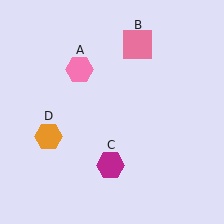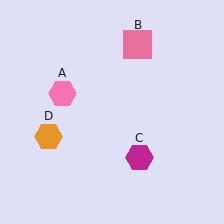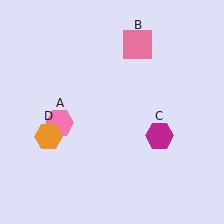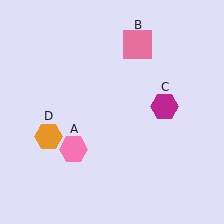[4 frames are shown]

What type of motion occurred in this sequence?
The pink hexagon (object A), magenta hexagon (object C) rotated counterclockwise around the center of the scene.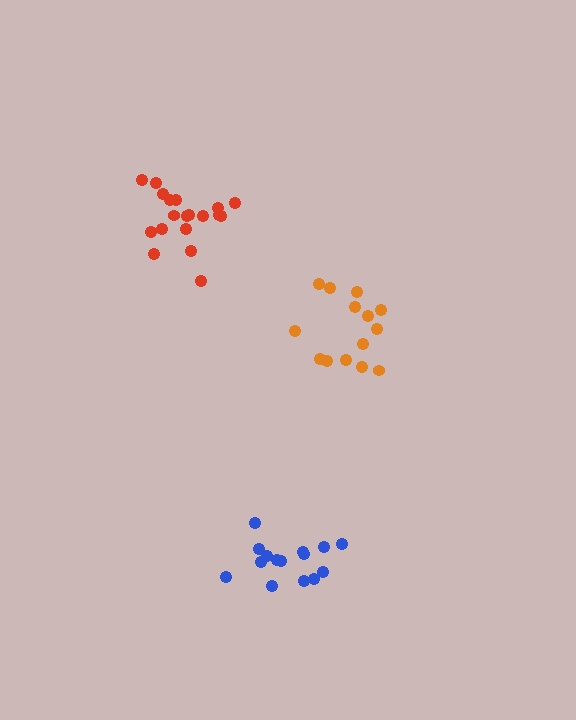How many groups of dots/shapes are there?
There are 3 groups.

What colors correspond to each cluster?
The clusters are colored: orange, blue, red.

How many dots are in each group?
Group 1: 14 dots, Group 2: 15 dots, Group 3: 19 dots (48 total).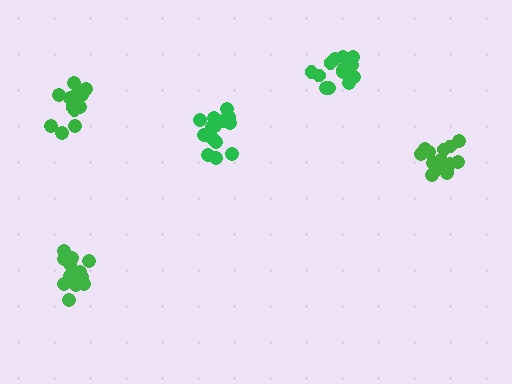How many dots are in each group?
Group 1: 16 dots, Group 2: 13 dots, Group 3: 14 dots, Group 4: 15 dots, Group 5: 14 dots (72 total).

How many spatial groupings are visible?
There are 5 spatial groupings.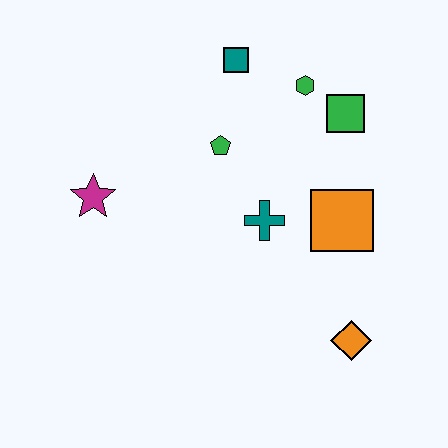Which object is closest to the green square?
The green hexagon is closest to the green square.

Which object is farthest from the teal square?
The orange diamond is farthest from the teal square.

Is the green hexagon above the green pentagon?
Yes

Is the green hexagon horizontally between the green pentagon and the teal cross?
No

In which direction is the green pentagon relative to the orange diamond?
The green pentagon is above the orange diamond.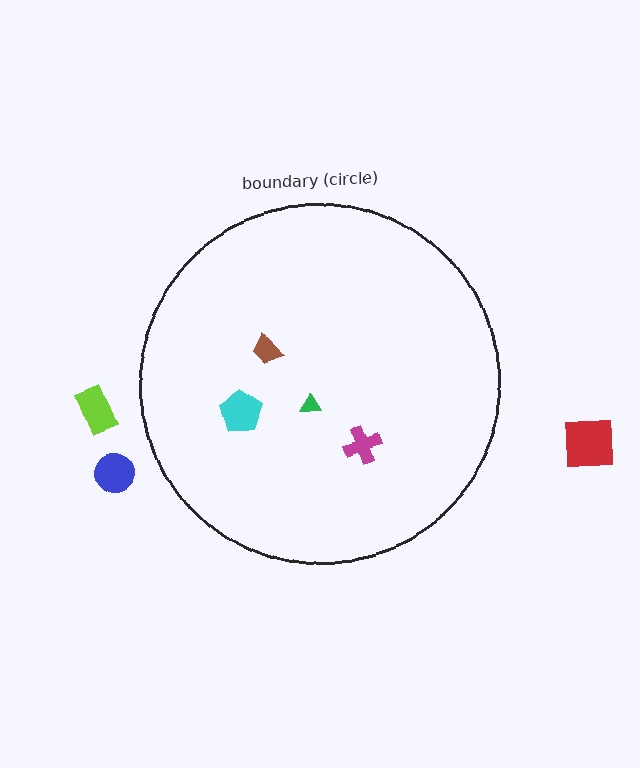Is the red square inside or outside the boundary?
Outside.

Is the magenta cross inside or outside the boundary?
Inside.